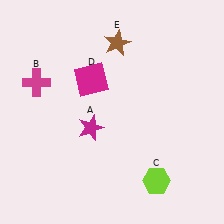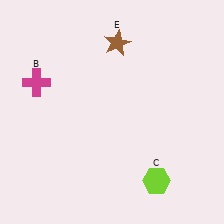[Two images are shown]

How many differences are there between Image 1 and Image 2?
There are 2 differences between the two images.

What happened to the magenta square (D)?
The magenta square (D) was removed in Image 2. It was in the top-left area of Image 1.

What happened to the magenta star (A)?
The magenta star (A) was removed in Image 2. It was in the bottom-left area of Image 1.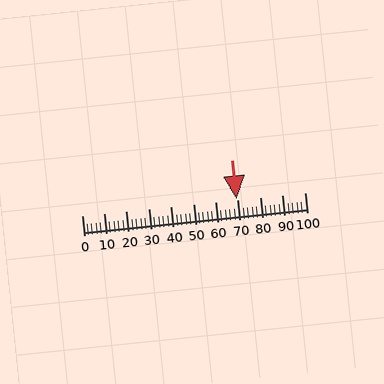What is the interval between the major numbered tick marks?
The major tick marks are spaced 10 units apart.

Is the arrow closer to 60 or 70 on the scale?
The arrow is closer to 70.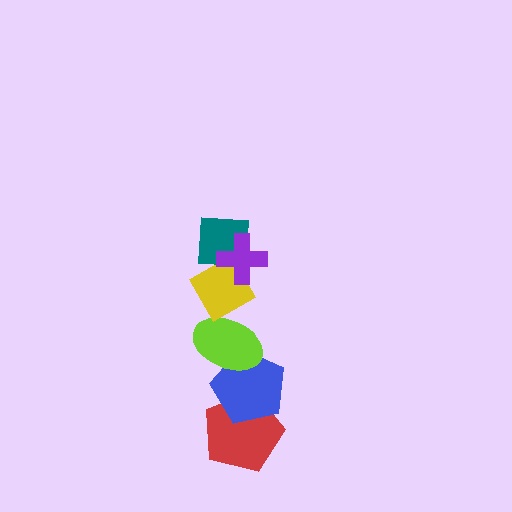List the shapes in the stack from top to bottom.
From top to bottom: the purple cross, the teal square, the yellow diamond, the lime ellipse, the blue pentagon, the red pentagon.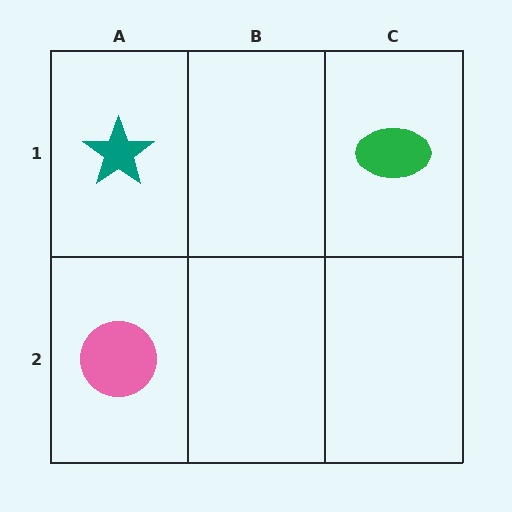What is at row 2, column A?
A pink circle.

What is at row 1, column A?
A teal star.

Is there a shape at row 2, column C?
No, that cell is empty.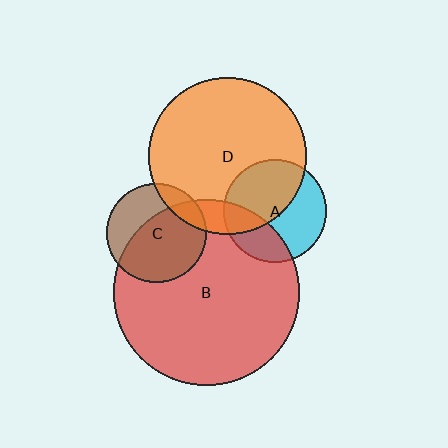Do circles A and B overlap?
Yes.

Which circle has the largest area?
Circle B (red).